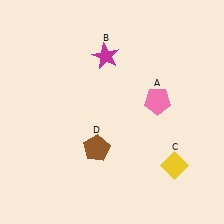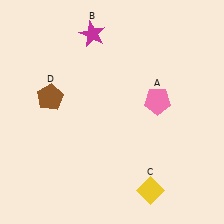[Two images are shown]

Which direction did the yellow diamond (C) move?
The yellow diamond (C) moved down.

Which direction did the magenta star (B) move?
The magenta star (B) moved up.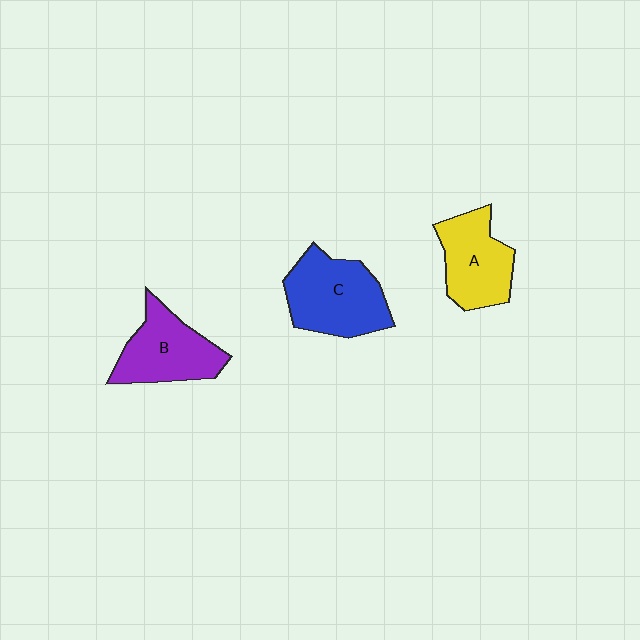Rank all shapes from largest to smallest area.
From largest to smallest: C (blue), B (purple), A (yellow).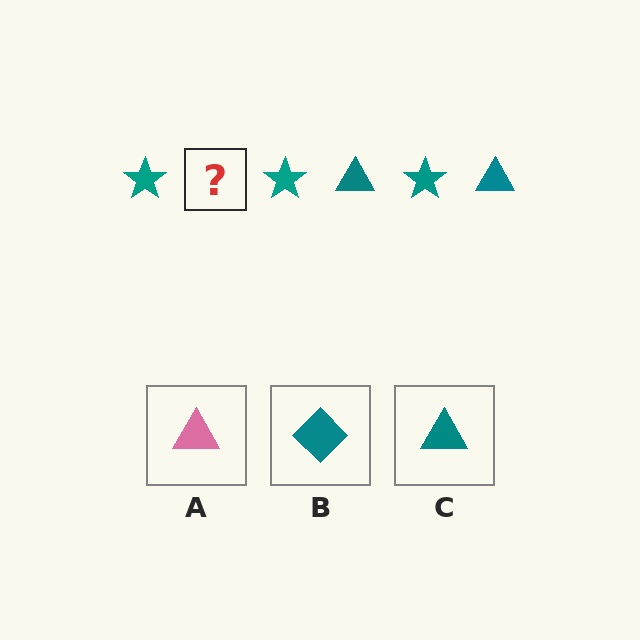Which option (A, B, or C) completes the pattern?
C.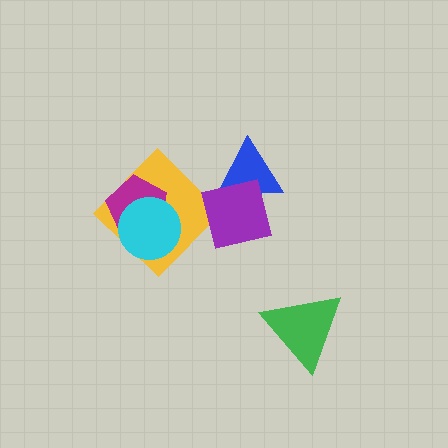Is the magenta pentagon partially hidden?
Yes, it is partially covered by another shape.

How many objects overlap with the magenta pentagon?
2 objects overlap with the magenta pentagon.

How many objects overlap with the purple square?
1 object overlaps with the purple square.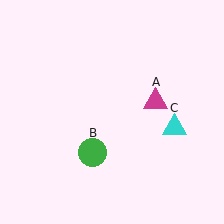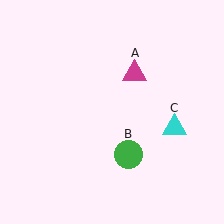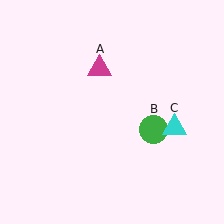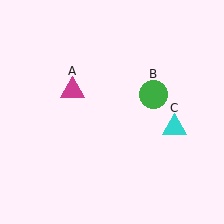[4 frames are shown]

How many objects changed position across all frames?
2 objects changed position: magenta triangle (object A), green circle (object B).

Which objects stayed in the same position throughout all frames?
Cyan triangle (object C) remained stationary.